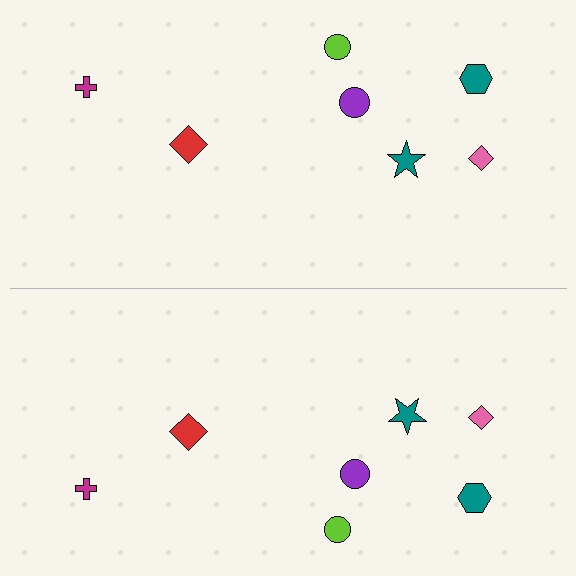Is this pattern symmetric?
Yes, this pattern has bilateral (reflection) symmetry.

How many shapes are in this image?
There are 14 shapes in this image.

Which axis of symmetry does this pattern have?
The pattern has a horizontal axis of symmetry running through the center of the image.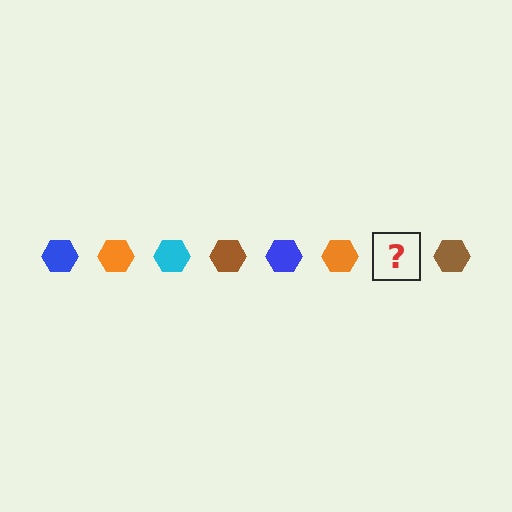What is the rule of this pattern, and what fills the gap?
The rule is that the pattern cycles through blue, orange, cyan, brown hexagons. The gap should be filled with a cyan hexagon.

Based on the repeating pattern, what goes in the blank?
The blank should be a cyan hexagon.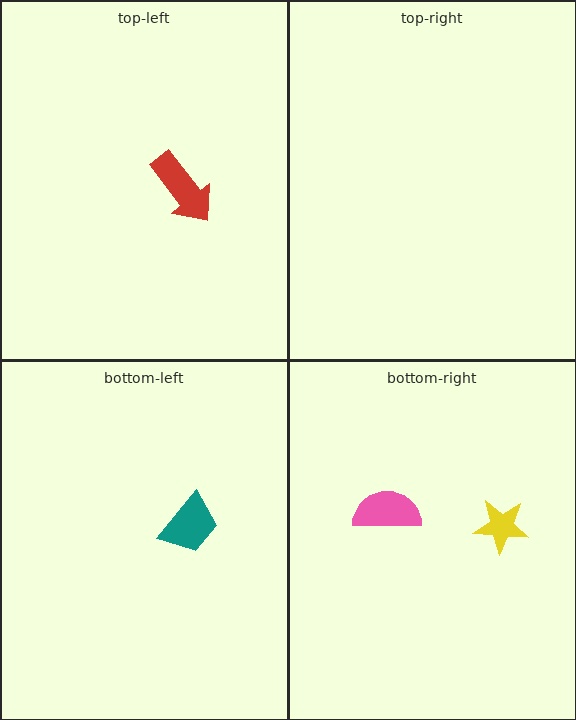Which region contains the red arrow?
The top-left region.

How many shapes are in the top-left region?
1.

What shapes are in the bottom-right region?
The pink semicircle, the yellow star.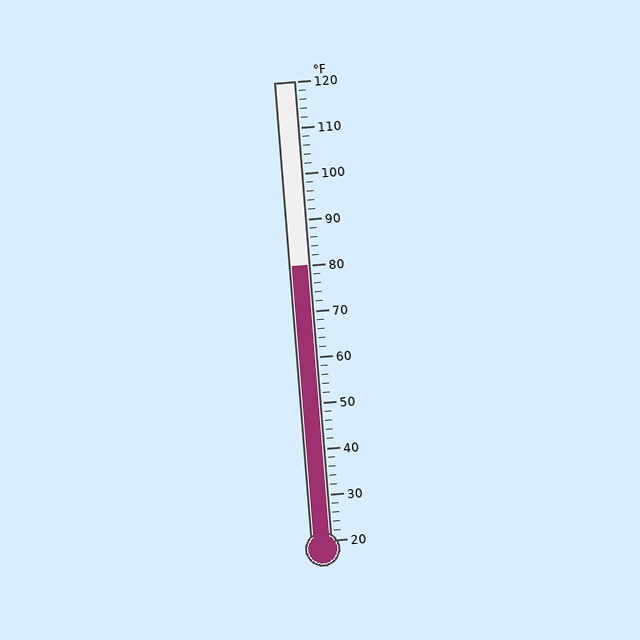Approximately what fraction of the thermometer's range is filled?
The thermometer is filled to approximately 60% of its range.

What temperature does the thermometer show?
The thermometer shows approximately 80°F.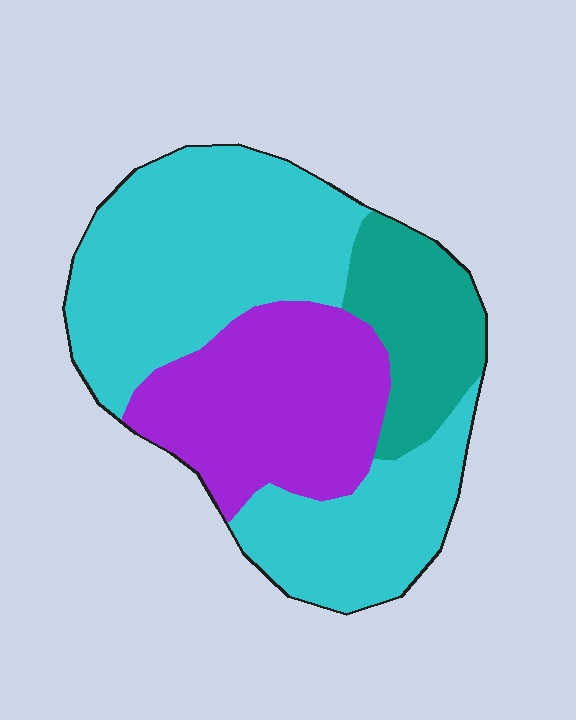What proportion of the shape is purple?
Purple covers around 30% of the shape.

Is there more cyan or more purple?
Cyan.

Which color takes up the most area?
Cyan, at roughly 55%.